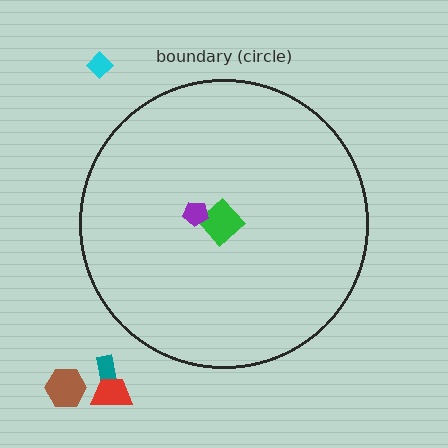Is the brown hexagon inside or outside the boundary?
Outside.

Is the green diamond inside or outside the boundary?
Inside.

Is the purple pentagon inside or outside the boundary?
Inside.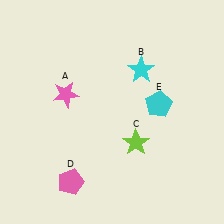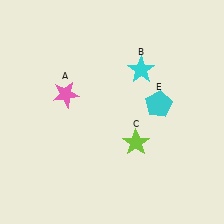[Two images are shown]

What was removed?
The pink pentagon (D) was removed in Image 2.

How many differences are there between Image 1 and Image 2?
There is 1 difference between the two images.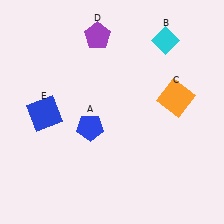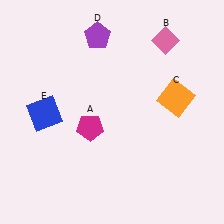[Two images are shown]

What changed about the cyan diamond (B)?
In Image 1, B is cyan. In Image 2, it changed to pink.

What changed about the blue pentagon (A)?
In Image 1, A is blue. In Image 2, it changed to magenta.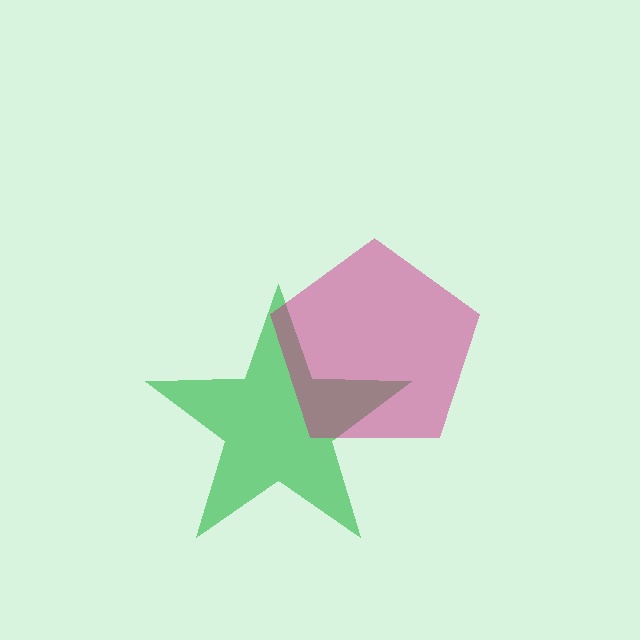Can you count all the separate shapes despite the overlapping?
Yes, there are 2 separate shapes.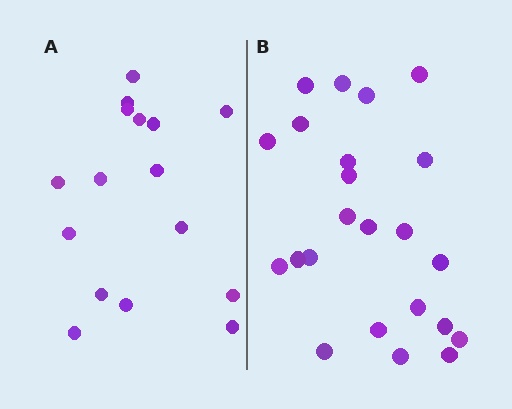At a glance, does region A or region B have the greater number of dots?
Region B (the right region) has more dots.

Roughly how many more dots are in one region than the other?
Region B has roughly 8 or so more dots than region A.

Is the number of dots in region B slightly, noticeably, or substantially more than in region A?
Region B has noticeably more, but not dramatically so. The ratio is roughly 1.4 to 1.